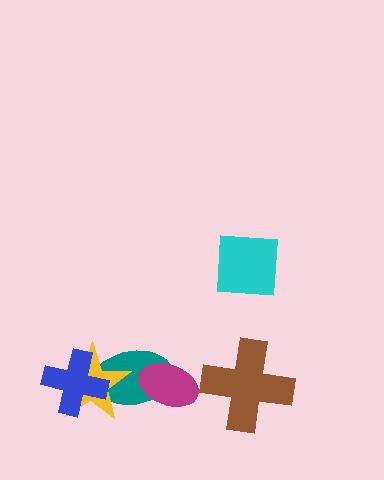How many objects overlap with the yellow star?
2 objects overlap with the yellow star.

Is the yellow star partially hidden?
Yes, it is partially covered by another shape.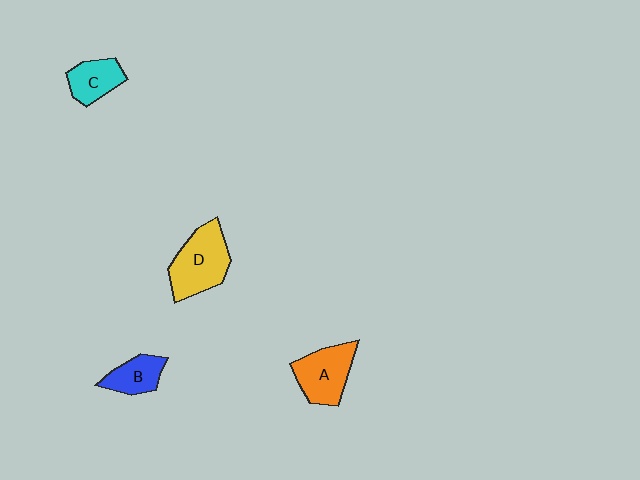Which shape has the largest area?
Shape D (yellow).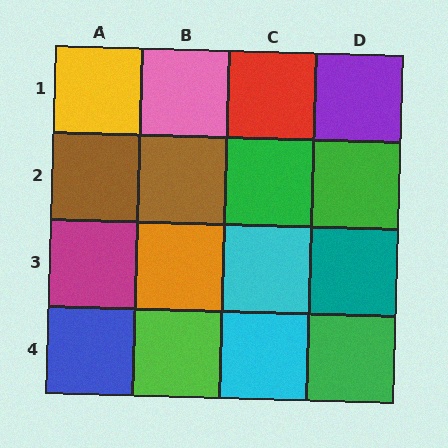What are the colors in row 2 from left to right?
Brown, brown, green, green.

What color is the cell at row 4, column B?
Lime.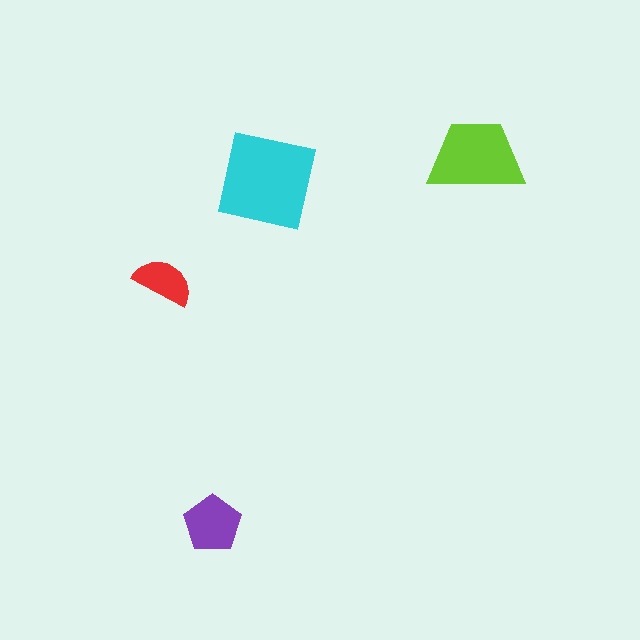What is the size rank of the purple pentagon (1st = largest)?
3rd.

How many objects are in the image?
There are 4 objects in the image.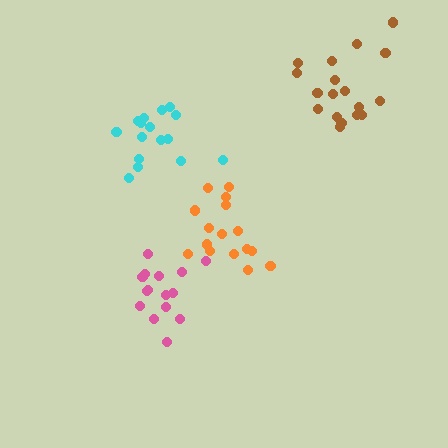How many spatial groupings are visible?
There are 4 spatial groupings.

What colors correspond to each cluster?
The clusters are colored: pink, orange, brown, cyan.